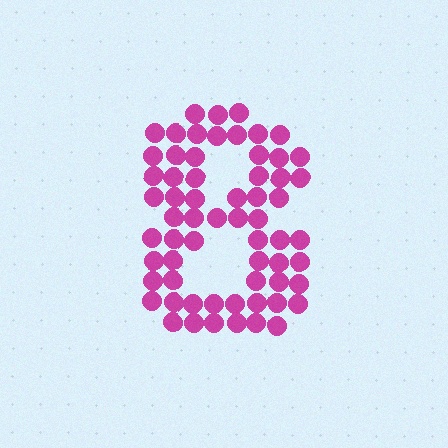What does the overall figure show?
The overall figure shows the digit 8.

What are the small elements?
The small elements are circles.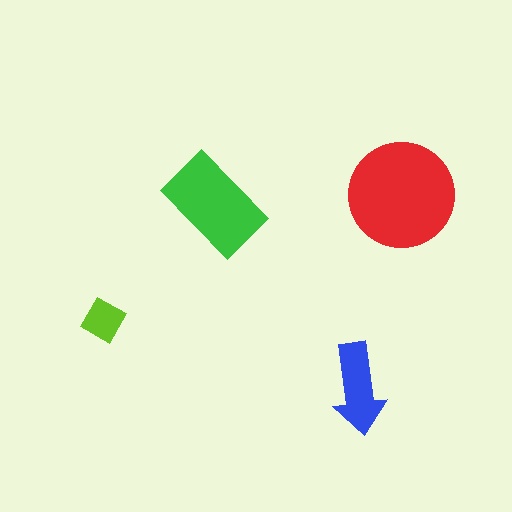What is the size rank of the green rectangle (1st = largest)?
2nd.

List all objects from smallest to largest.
The lime diamond, the blue arrow, the green rectangle, the red circle.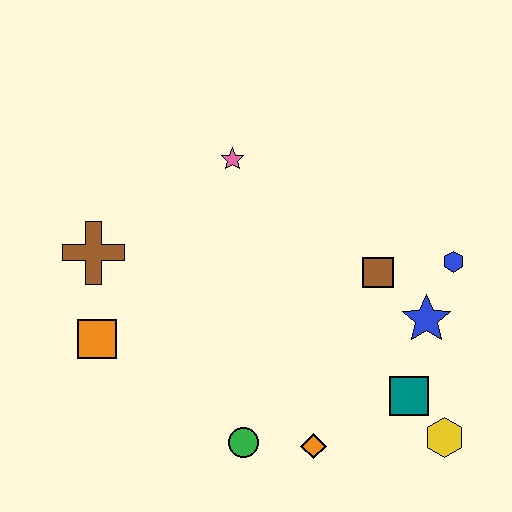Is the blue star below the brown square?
Yes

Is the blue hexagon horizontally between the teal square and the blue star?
No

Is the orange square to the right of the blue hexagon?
No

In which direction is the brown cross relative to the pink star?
The brown cross is to the left of the pink star.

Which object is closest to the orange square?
The brown cross is closest to the orange square.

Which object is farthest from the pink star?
The yellow hexagon is farthest from the pink star.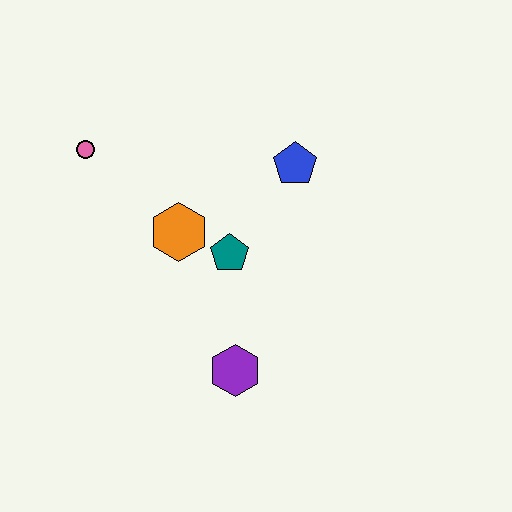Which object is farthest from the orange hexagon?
The purple hexagon is farthest from the orange hexagon.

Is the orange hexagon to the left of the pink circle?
No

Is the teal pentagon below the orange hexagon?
Yes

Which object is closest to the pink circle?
The orange hexagon is closest to the pink circle.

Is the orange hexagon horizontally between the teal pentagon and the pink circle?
Yes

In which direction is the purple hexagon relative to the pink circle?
The purple hexagon is below the pink circle.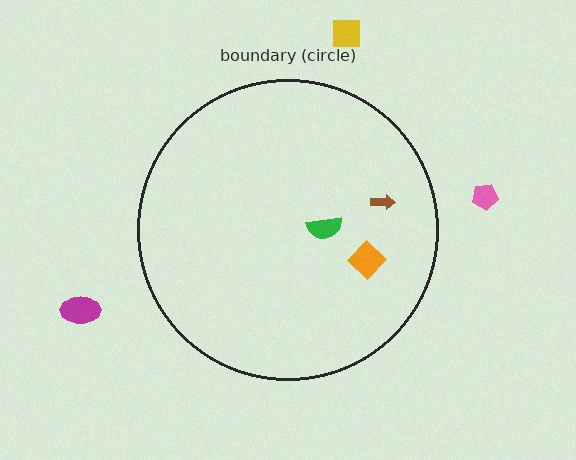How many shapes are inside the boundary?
3 inside, 3 outside.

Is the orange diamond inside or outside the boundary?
Inside.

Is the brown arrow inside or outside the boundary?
Inside.